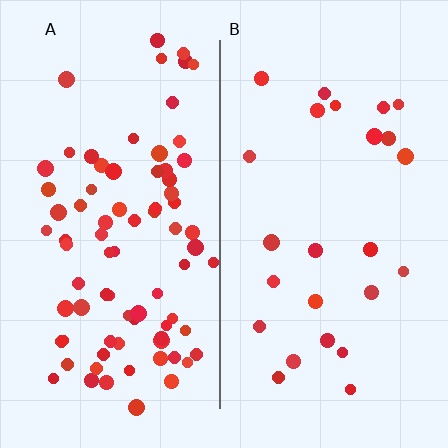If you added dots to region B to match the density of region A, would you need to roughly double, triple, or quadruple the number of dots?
Approximately triple.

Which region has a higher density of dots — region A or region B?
A (the left).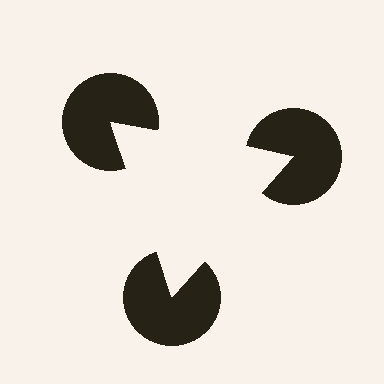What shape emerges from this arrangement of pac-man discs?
An illusory triangle — its edges are inferred from the aligned wedge cuts in the pac-man discs, not physically drawn.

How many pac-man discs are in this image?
There are 3 — one at each vertex of the illusory triangle.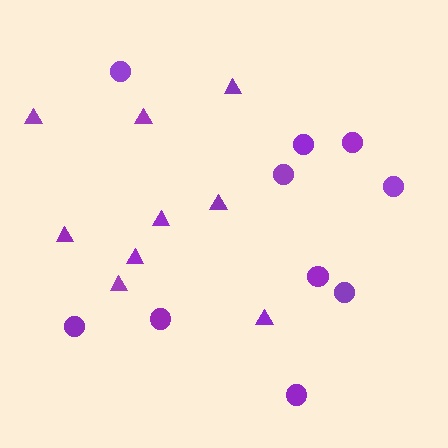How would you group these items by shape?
There are 2 groups: one group of triangles (9) and one group of circles (10).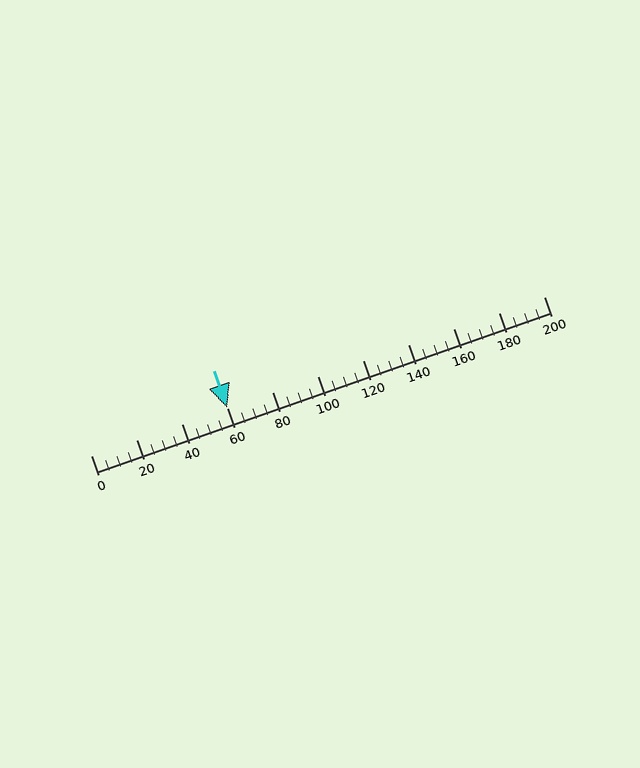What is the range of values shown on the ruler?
The ruler shows values from 0 to 200.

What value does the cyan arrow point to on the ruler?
The cyan arrow points to approximately 60.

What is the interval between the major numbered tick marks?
The major tick marks are spaced 20 units apart.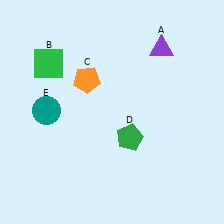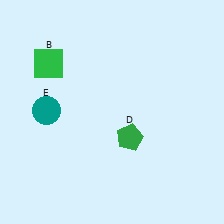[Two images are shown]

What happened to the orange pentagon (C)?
The orange pentagon (C) was removed in Image 2. It was in the top-left area of Image 1.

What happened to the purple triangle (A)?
The purple triangle (A) was removed in Image 2. It was in the top-right area of Image 1.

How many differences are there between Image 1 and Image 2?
There are 2 differences between the two images.